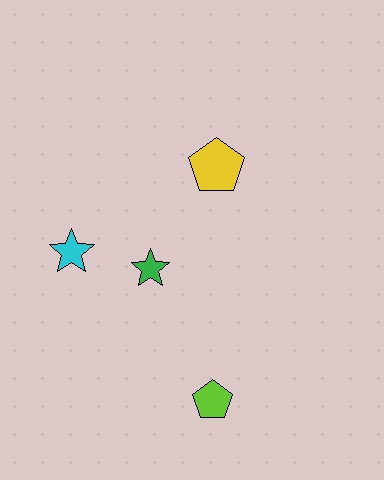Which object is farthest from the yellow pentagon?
The lime pentagon is farthest from the yellow pentagon.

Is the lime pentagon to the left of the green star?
No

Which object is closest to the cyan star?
The green star is closest to the cyan star.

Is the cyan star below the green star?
No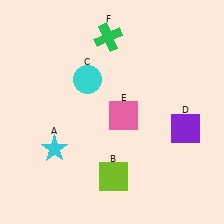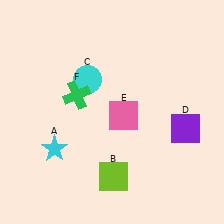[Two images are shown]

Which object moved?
The green cross (F) moved down.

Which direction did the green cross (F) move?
The green cross (F) moved down.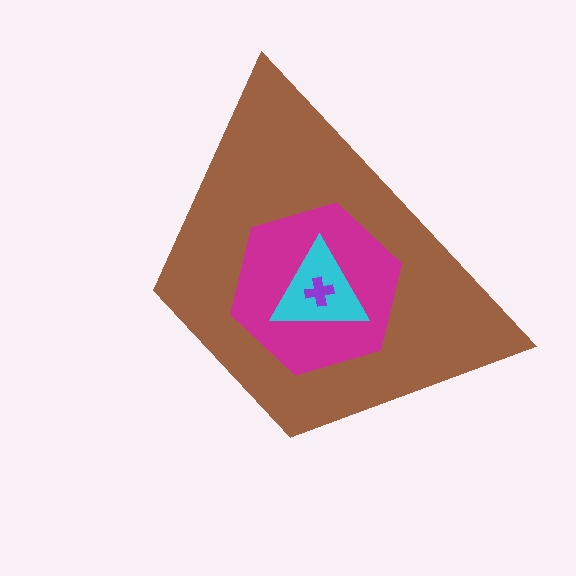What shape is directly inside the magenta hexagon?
The cyan triangle.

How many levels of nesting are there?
4.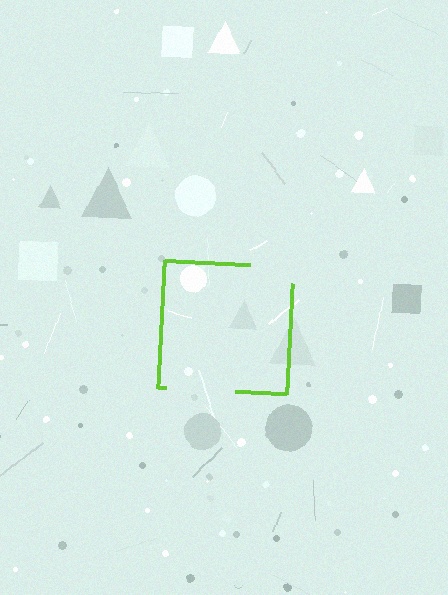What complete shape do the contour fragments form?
The contour fragments form a square.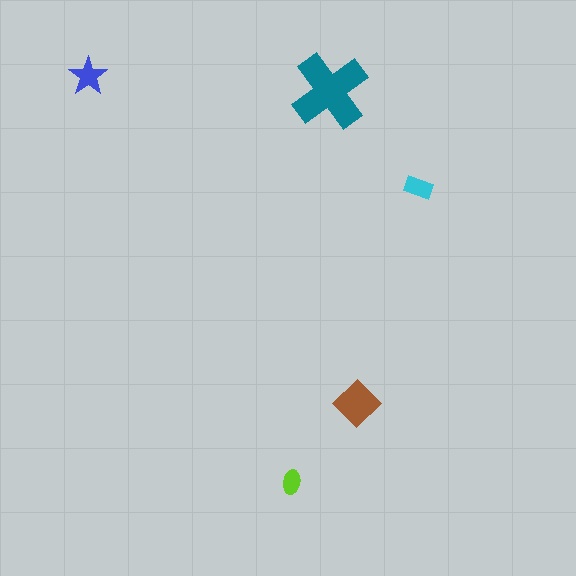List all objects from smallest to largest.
The lime ellipse, the cyan rectangle, the blue star, the brown diamond, the teal cross.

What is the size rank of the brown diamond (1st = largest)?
2nd.